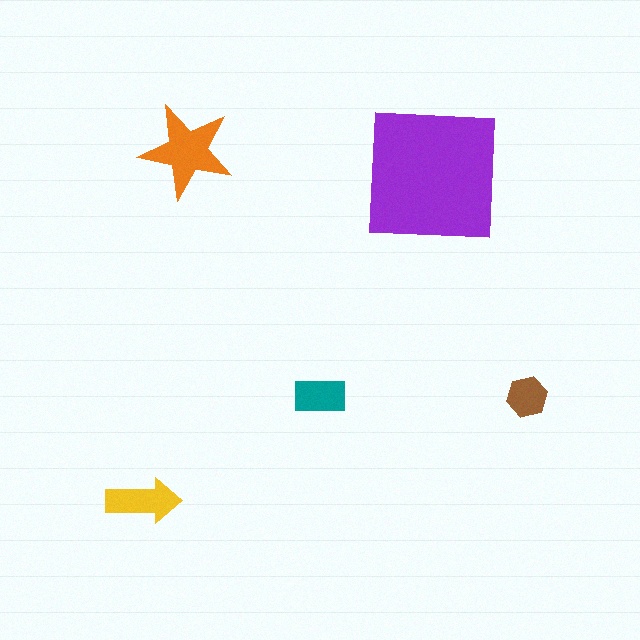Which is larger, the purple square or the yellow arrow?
The purple square.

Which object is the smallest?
The brown hexagon.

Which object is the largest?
The purple square.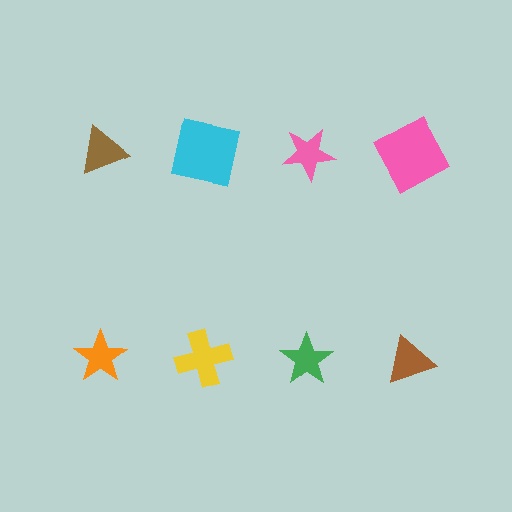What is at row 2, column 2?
A yellow cross.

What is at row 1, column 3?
A pink star.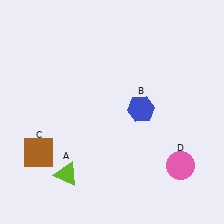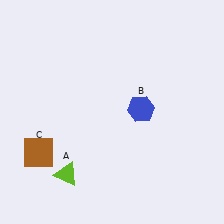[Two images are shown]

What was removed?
The pink circle (D) was removed in Image 2.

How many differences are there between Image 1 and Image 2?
There is 1 difference between the two images.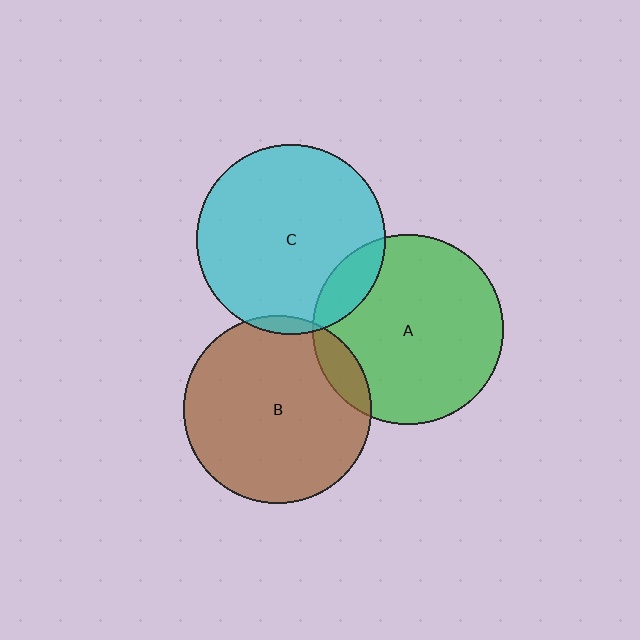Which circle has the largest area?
Circle A (green).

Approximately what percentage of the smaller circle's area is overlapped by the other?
Approximately 5%.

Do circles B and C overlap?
Yes.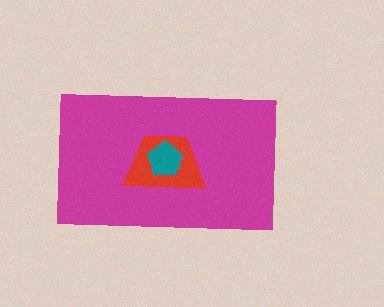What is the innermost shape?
The teal pentagon.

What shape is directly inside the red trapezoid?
The teal pentagon.